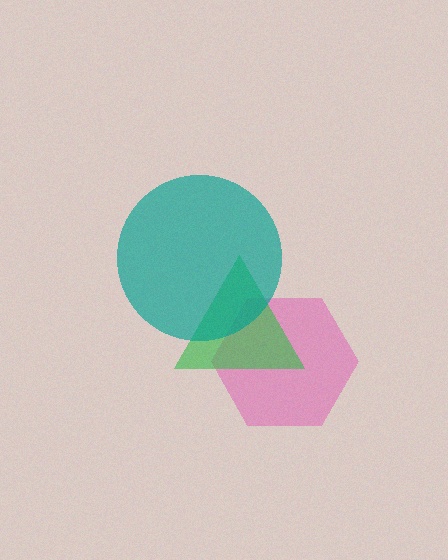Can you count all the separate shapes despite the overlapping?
Yes, there are 3 separate shapes.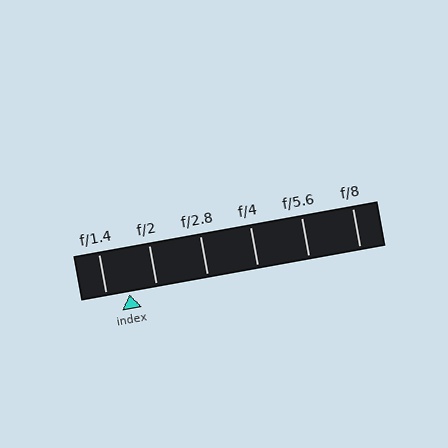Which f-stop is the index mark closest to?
The index mark is closest to f/1.4.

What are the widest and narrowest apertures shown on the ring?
The widest aperture shown is f/1.4 and the narrowest is f/8.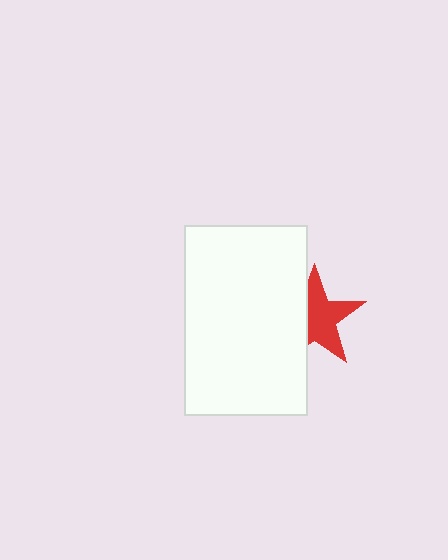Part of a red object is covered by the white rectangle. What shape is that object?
It is a star.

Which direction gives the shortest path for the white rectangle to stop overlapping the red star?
Moving left gives the shortest separation.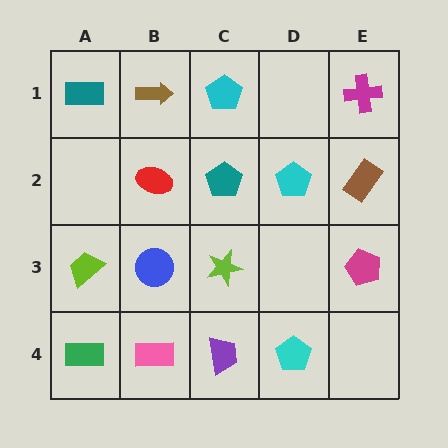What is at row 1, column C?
A cyan pentagon.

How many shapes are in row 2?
4 shapes.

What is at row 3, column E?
A magenta pentagon.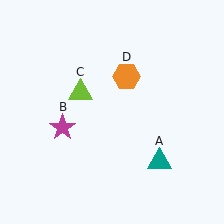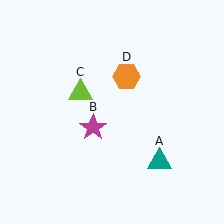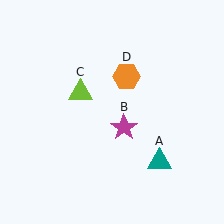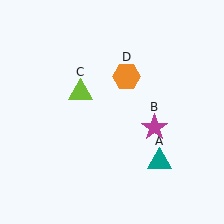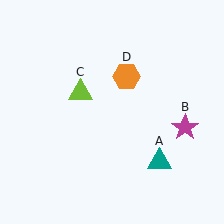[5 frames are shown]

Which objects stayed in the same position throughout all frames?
Teal triangle (object A) and lime triangle (object C) and orange hexagon (object D) remained stationary.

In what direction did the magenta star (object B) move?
The magenta star (object B) moved right.